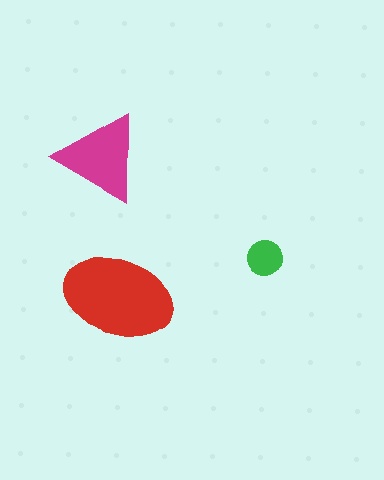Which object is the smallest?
The green circle.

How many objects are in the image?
There are 3 objects in the image.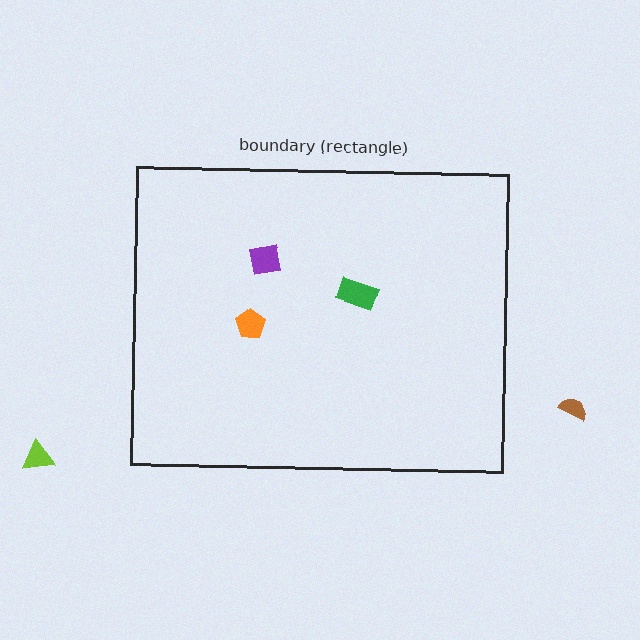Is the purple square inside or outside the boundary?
Inside.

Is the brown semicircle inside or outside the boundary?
Outside.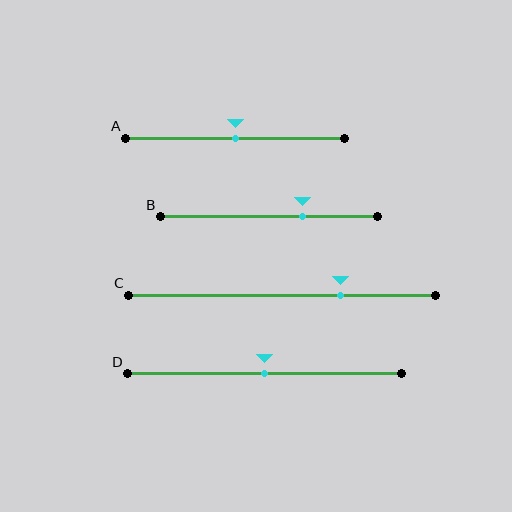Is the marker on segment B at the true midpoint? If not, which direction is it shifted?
No, the marker on segment B is shifted to the right by about 15% of the segment length.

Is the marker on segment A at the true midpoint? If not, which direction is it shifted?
Yes, the marker on segment A is at the true midpoint.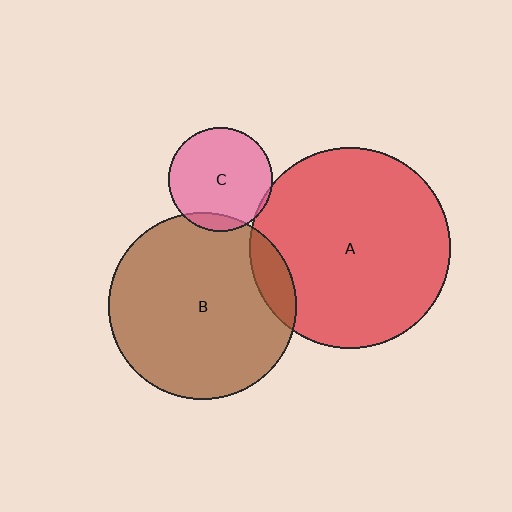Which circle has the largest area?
Circle A (red).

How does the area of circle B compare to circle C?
Approximately 3.3 times.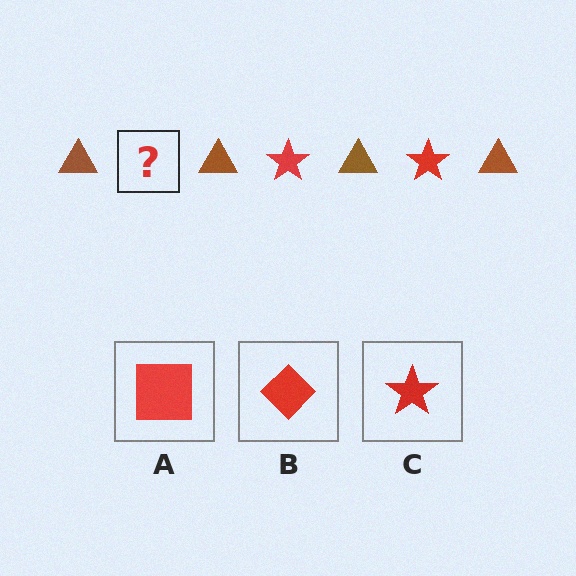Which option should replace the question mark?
Option C.